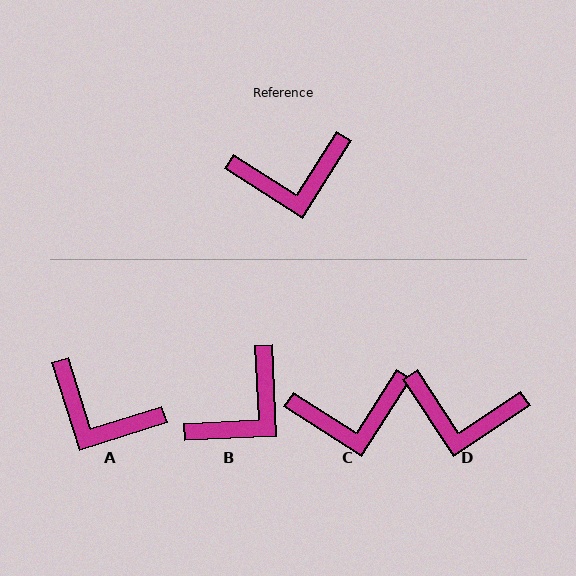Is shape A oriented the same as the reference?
No, it is off by about 40 degrees.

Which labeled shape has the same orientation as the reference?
C.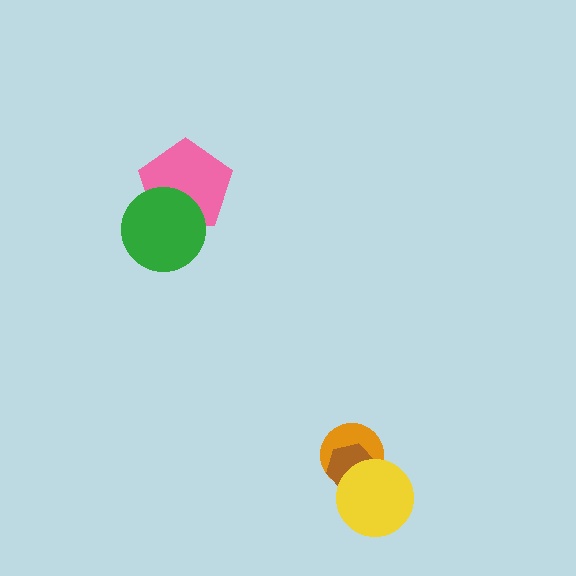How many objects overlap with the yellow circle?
2 objects overlap with the yellow circle.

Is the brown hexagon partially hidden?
Yes, it is partially covered by another shape.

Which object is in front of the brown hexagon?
The yellow circle is in front of the brown hexagon.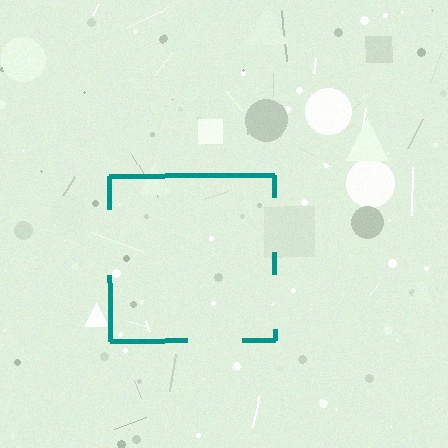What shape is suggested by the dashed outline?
The dashed outline suggests a square.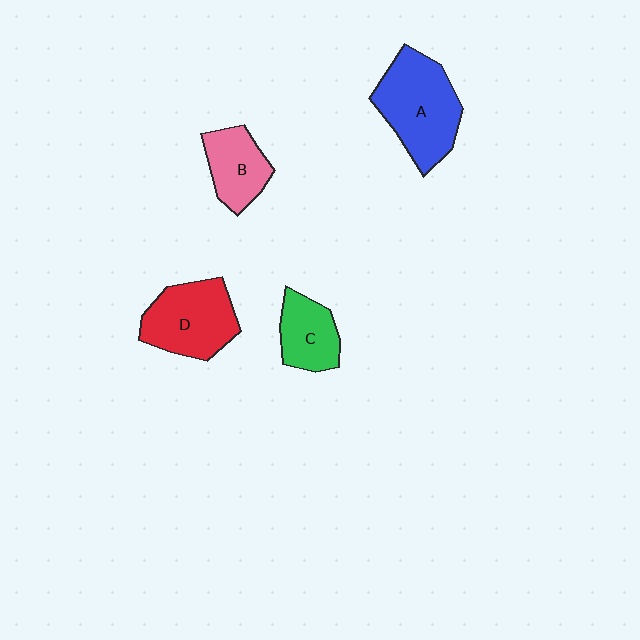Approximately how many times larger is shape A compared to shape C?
Approximately 1.8 times.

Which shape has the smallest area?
Shape C (green).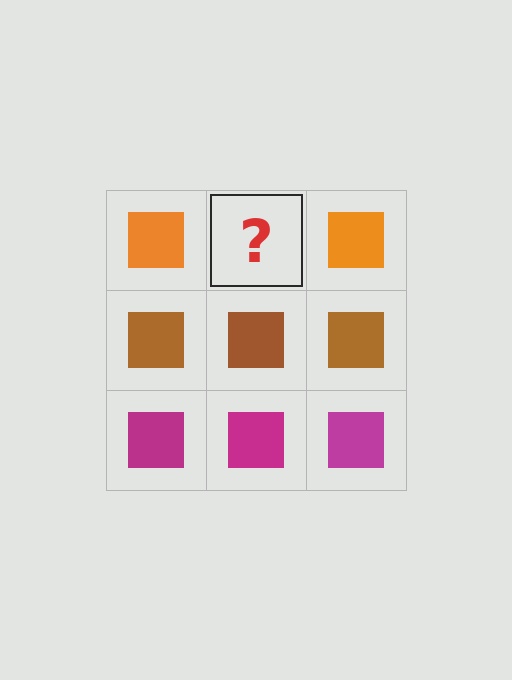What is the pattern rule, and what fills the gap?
The rule is that each row has a consistent color. The gap should be filled with an orange square.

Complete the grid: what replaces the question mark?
The question mark should be replaced with an orange square.